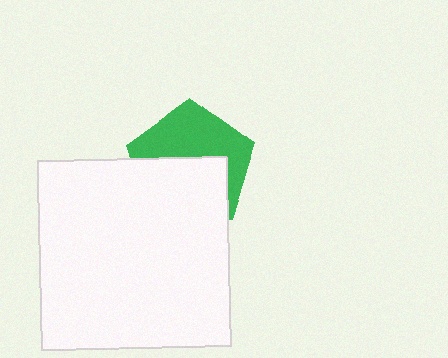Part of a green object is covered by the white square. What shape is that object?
It is a pentagon.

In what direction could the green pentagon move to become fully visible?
The green pentagon could move up. That would shift it out from behind the white square entirely.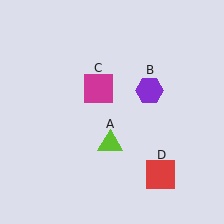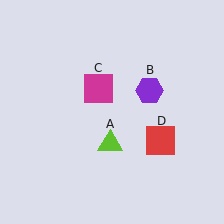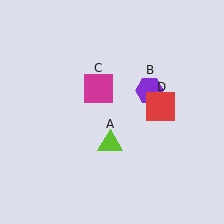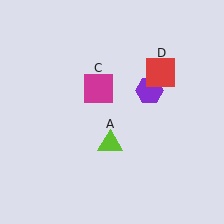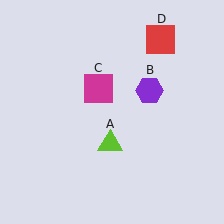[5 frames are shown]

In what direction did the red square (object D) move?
The red square (object D) moved up.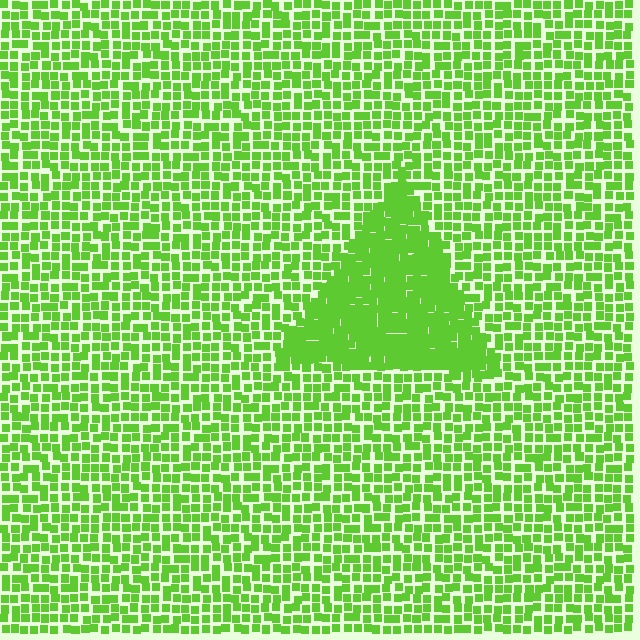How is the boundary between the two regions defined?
The boundary is defined by a change in element density (approximately 1.9x ratio). All elements are the same color, size, and shape.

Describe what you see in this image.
The image contains small lime elements arranged at two different densities. A triangle-shaped region is visible where the elements are more densely packed than the surrounding area.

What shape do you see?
I see a triangle.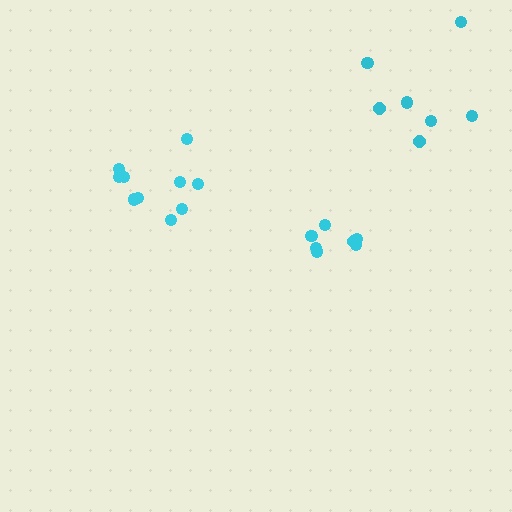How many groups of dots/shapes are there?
There are 3 groups.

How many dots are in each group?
Group 1: 7 dots, Group 2: 7 dots, Group 3: 10 dots (24 total).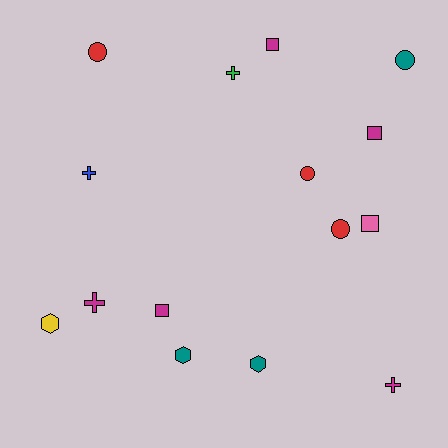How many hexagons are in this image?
There are 3 hexagons.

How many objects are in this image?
There are 15 objects.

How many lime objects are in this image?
There are no lime objects.